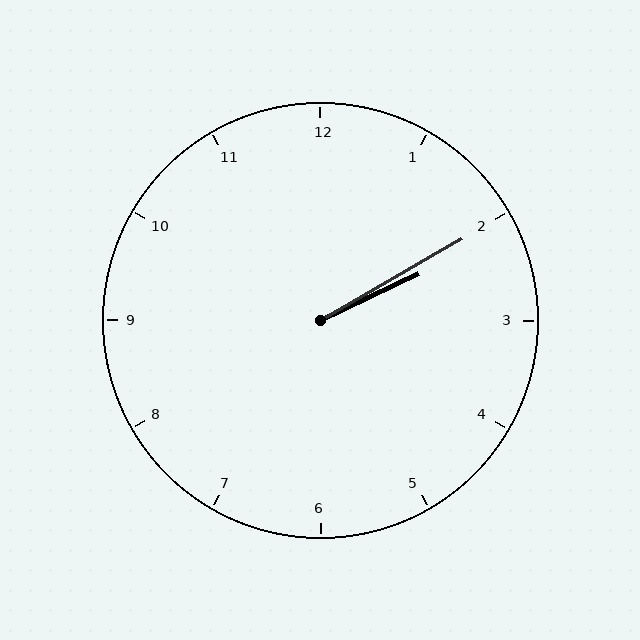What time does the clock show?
2:10.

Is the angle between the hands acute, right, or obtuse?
It is acute.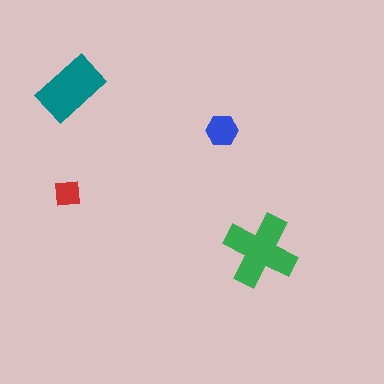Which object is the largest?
The green cross.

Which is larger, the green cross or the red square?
The green cross.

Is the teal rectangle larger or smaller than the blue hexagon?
Larger.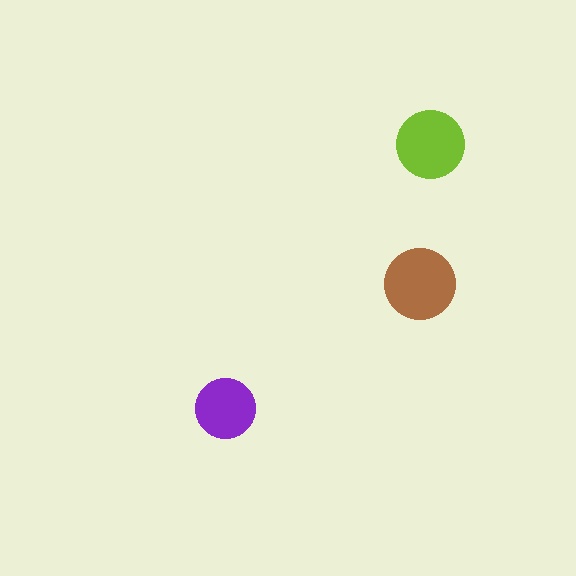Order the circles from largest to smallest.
the brown one, the lime one, the purple one.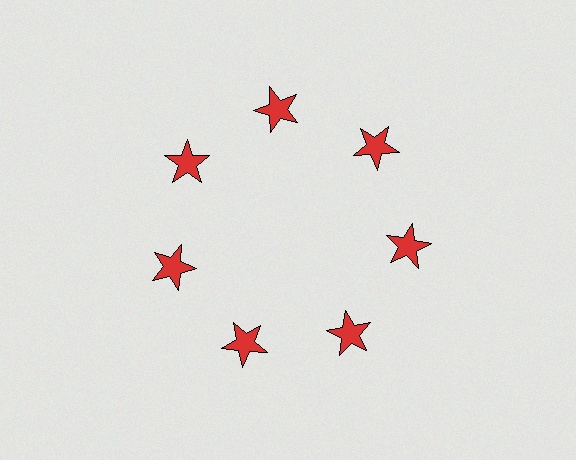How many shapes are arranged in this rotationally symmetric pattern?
There are 7 shapes, arranged in 7 groups of 1.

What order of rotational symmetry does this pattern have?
This pattern has 7-fold rotational symmetry.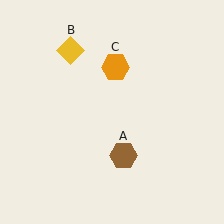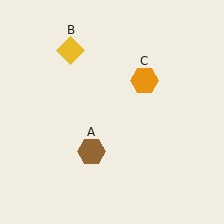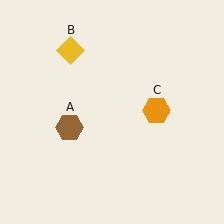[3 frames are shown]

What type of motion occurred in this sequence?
The brown hexagon (object A), orange hexagon (object C) rotated clockwise around the center of the scene.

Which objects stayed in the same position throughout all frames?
Yellow diamond (object B) remained stationary.